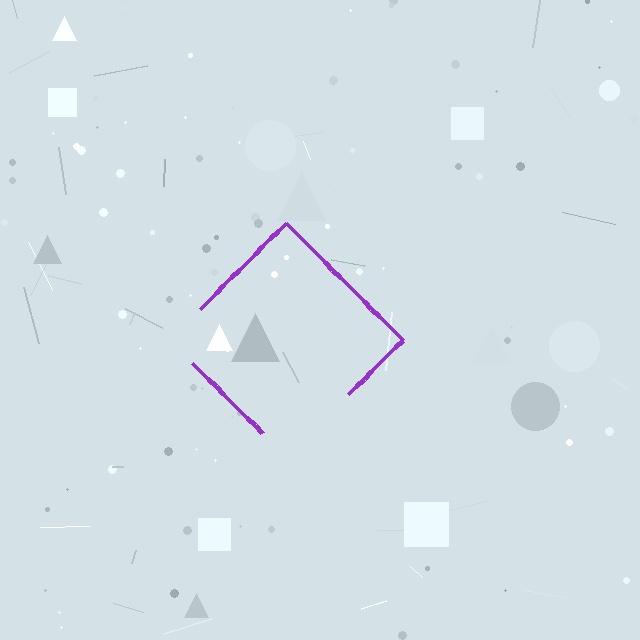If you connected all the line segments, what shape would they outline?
They would outline a diamond.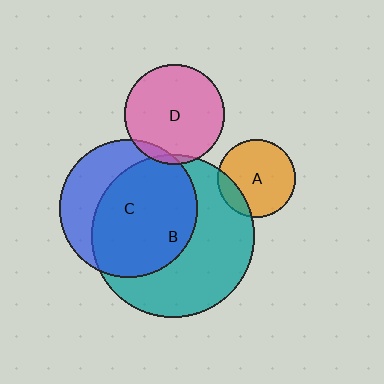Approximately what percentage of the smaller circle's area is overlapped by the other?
Approximately 15%.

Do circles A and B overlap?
Yes.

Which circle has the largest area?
Circle B (teal).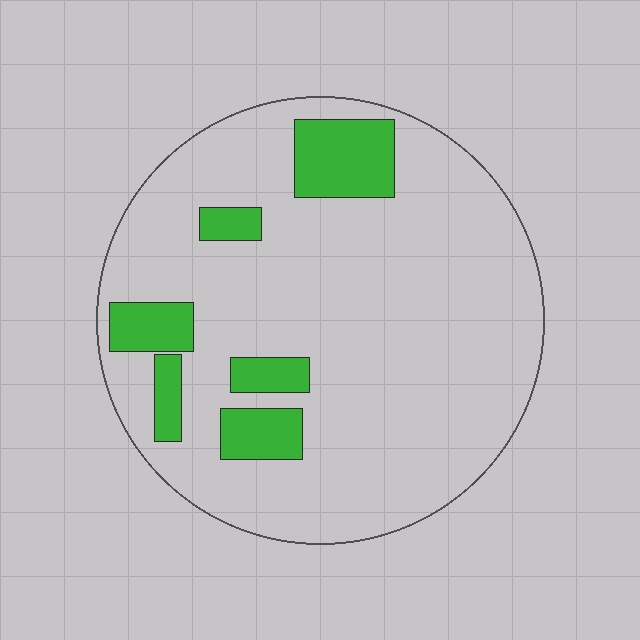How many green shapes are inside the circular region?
6.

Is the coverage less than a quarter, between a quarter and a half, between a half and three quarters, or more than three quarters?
Less than a quarter.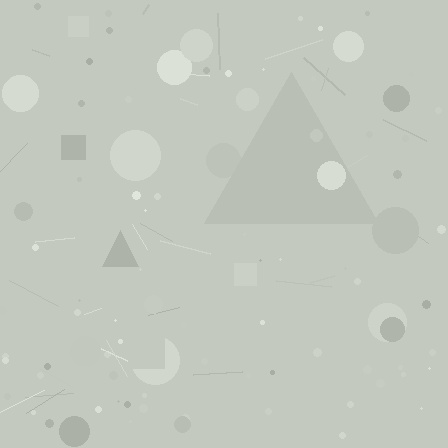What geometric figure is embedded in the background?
A triangle is embedded in the background.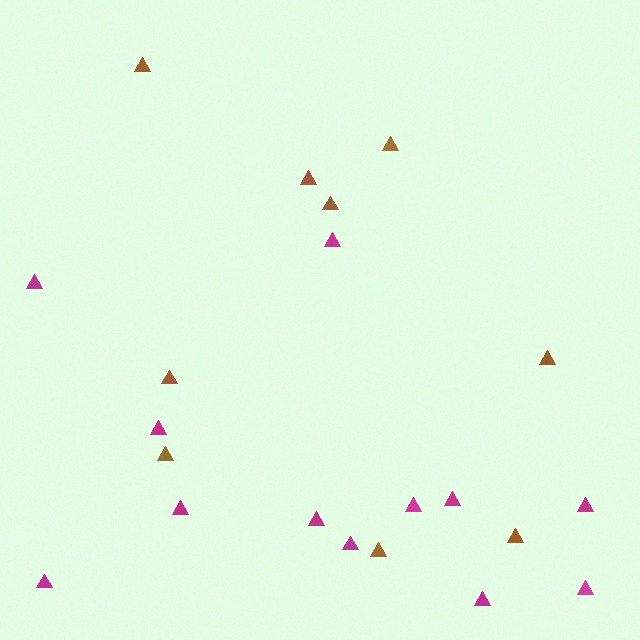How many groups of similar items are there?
There are 2 groups: one group of magenta triangles (12) and one group of brown triangles (9).